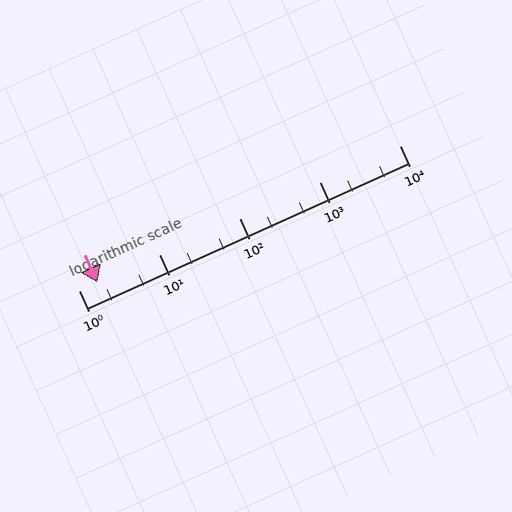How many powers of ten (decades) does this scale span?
The scale spans 4 decades, from 1 to 10000.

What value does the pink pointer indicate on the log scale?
The pointer indicates approximately 1.7.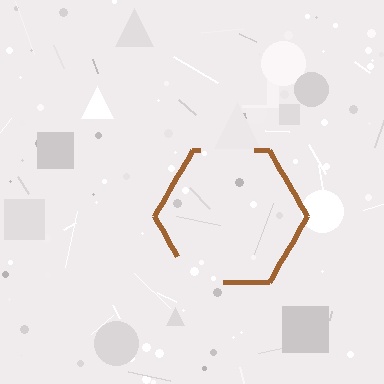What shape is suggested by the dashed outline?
The dashed outline suggests a hexagon.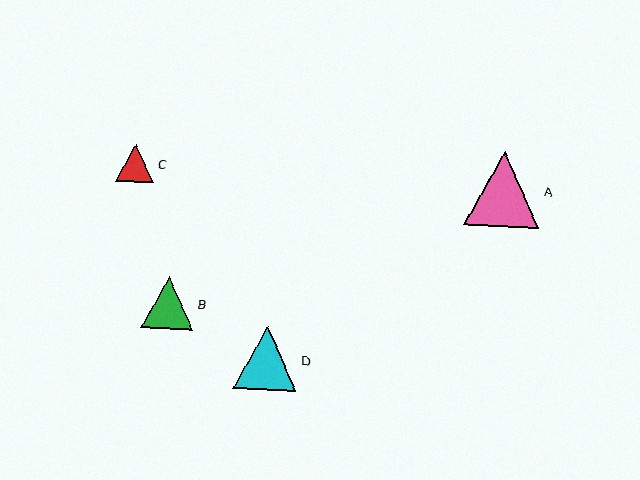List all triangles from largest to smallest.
From largest to smallest: A, D, B, C.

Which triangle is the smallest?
Triangle C is the smallest with a size of approximately 38 pixels.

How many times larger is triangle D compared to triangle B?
Triangle D is approximately 1.2 times the size of triangle B.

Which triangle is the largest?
Triangle A is the largest with a size of approximately 75 pixels.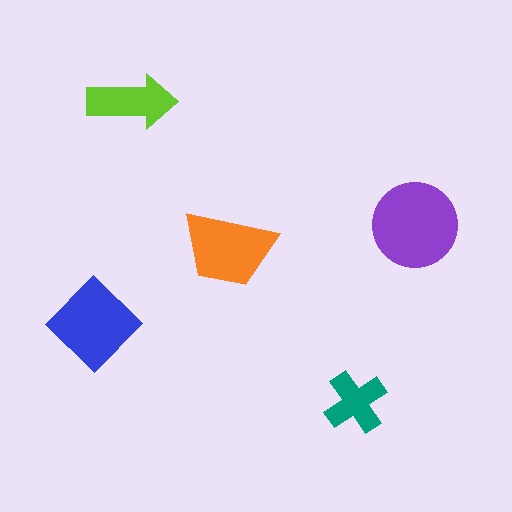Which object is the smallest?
The teal cross.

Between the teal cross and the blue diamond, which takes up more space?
The blue diamond.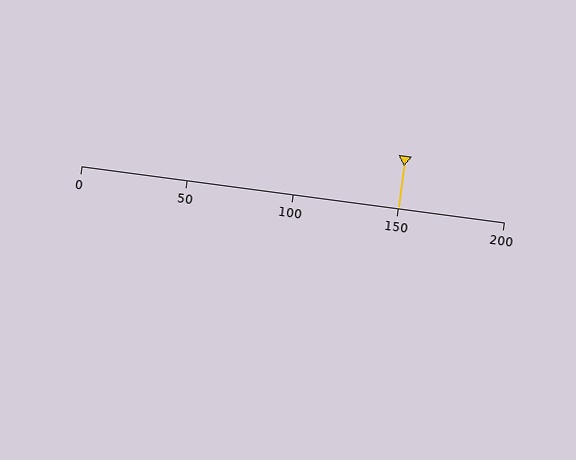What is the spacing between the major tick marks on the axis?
The major ticks are spaced 50 apart.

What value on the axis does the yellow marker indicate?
The marker indicates approximately 150.